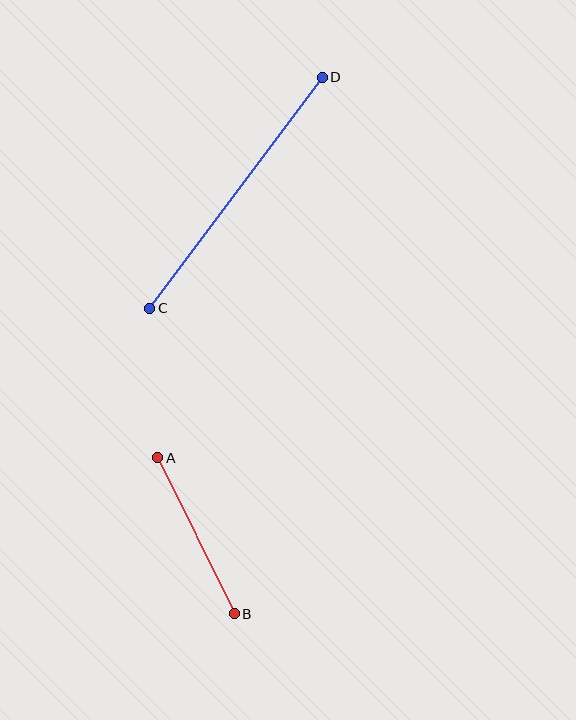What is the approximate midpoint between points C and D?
The midpoint is at approximately (236, 193) pixels.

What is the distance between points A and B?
The distance is approximately 174 pixels.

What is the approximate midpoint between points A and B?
The midpoint is at approximately (196, 536) pixels.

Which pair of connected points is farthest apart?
Points C and D are farthest apart.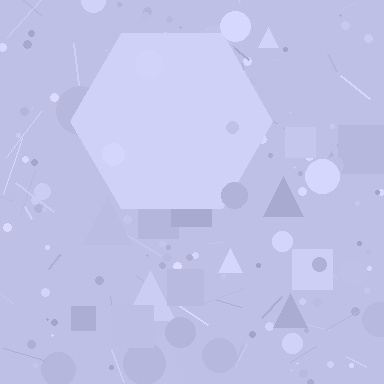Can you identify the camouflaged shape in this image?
The camouflaged shape is a hexagon.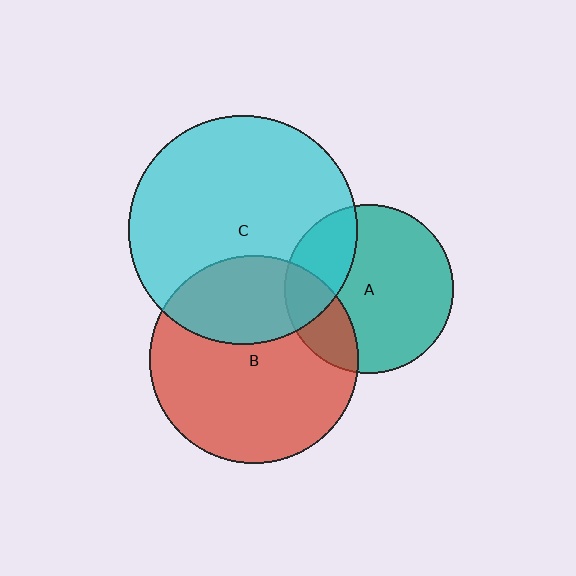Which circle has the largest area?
Circle C (cyan).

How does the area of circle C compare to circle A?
Approximately 1.8 times.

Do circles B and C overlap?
Yes.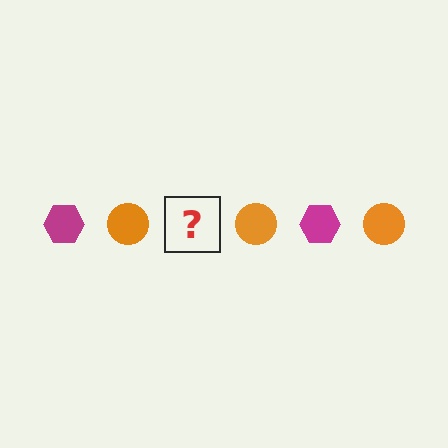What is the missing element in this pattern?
The missing element is a magenta hexagon.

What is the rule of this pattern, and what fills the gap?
The rule is that the pattern alternates between magenta hexagon and orange circle. The gap should be filled with a magenta hexagon.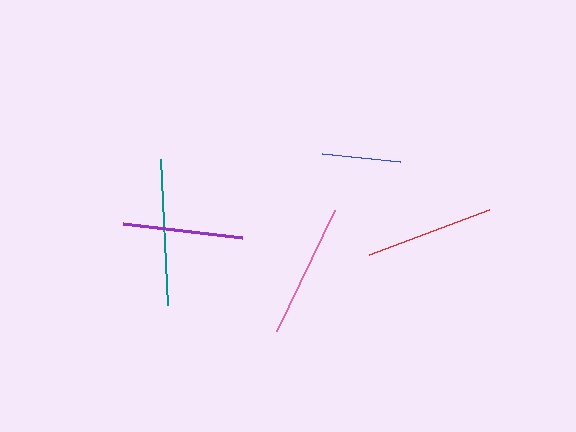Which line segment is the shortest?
The blue line is the shortest at approximately 79 pixels.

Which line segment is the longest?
The teal line is the longest at approximately 146 pixels.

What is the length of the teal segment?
The teal segment is approximately 146 pixels long.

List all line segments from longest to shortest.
From longest to shortest: teal, pink, red, purple, blue.